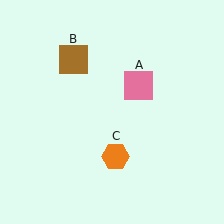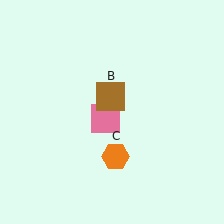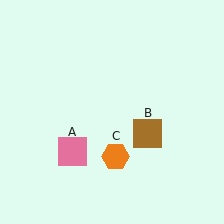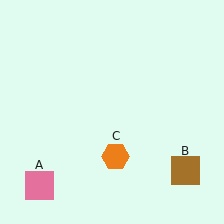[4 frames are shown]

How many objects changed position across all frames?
2 objects changed position: pink square (object A), brown square (object B).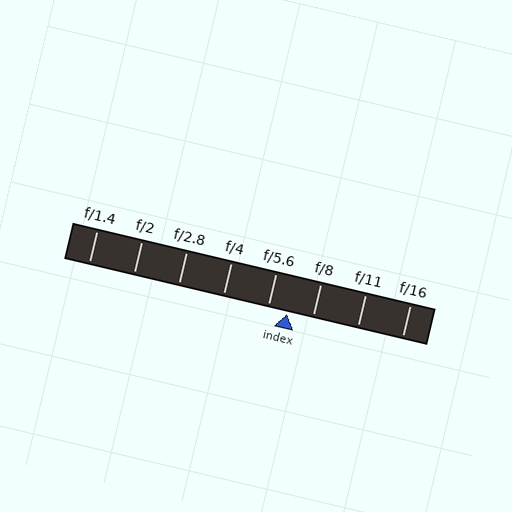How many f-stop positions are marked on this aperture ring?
There are 8 f-stop positions marked.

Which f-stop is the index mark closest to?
The index mark is closest to f/5.6.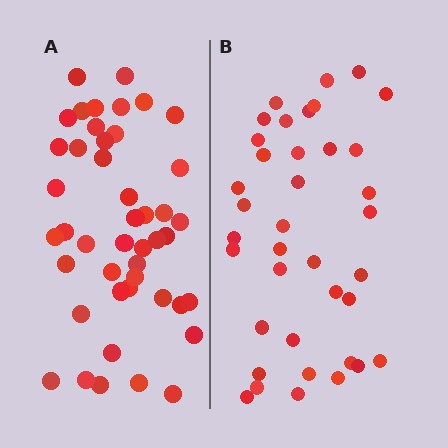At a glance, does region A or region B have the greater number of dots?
Region A (the left region) has more dots.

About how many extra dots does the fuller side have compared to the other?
Region A has roughly 8 or so more dots than region B.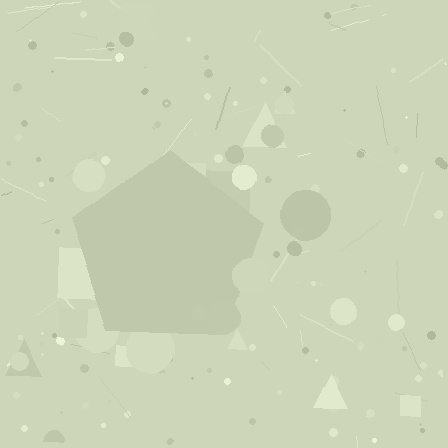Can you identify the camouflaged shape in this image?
The camouflaged shape is a pentagon.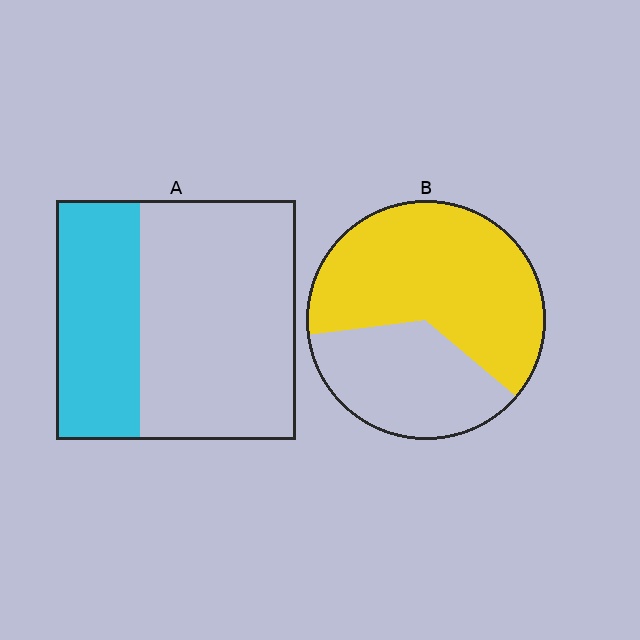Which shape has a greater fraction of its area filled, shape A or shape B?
Shape B.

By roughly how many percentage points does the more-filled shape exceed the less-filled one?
By roughly 30 percentage points (B over A).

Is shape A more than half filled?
No.